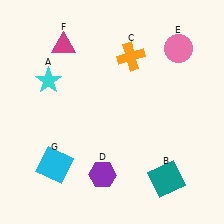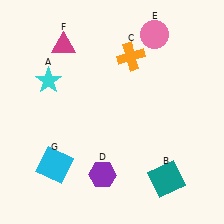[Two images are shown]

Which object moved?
The pink circle (E) moved left.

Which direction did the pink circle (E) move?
The pink circle (E) moved left.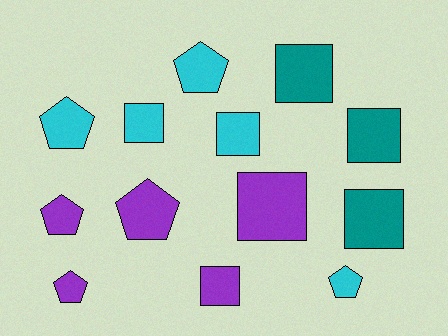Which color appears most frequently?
Purple, with 5 objects.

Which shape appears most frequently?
Square, with 7 objects.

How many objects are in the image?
There are 13 objects.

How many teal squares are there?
There are 3 teal squares.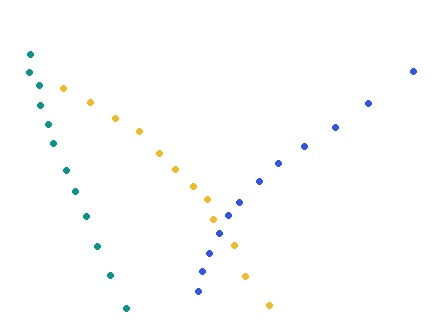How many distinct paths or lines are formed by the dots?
There are 3 distinct paths.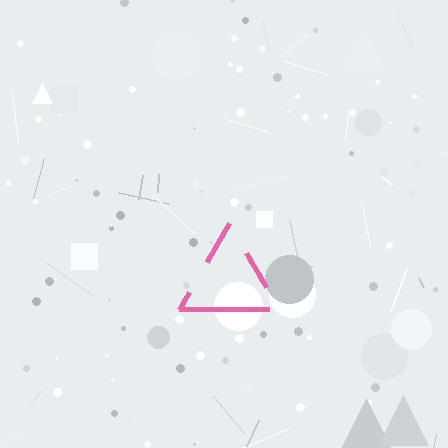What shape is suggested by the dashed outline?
The dashed outline suggests a triangle.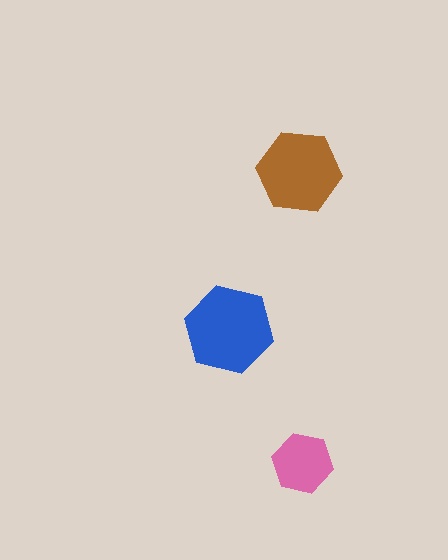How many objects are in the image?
There are 3 objects in the image.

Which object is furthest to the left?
The blue hexagon is leftmost.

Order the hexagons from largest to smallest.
the blue one, the brown one, the pink one.